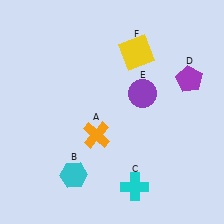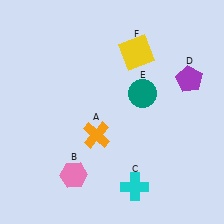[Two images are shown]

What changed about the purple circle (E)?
In Image 1, E is purple. In Image 2, it changed to teal.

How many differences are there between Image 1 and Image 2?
There are 2 differences between the two images.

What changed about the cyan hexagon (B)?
In Image 1, B is cyan. In Image 2, it changed to pink.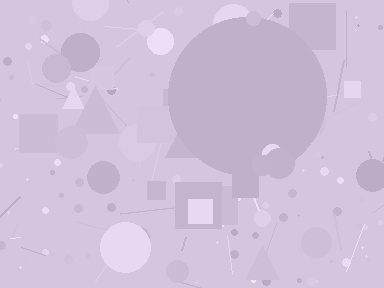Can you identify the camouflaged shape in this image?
The camouflaged shape is a circle.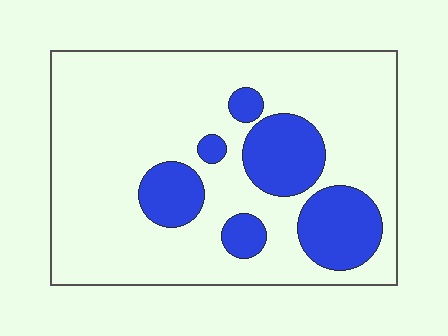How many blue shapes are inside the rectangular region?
6.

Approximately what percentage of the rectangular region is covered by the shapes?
Approximately 20%.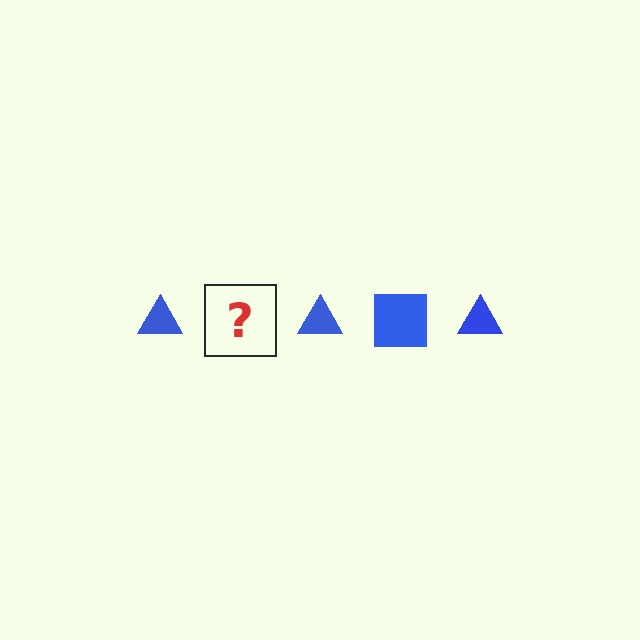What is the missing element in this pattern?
The missing element is a blue square.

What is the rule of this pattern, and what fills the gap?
The rule is that the pattern cycles through triangle, square shapes in blue. The gap should be filled with a blue square.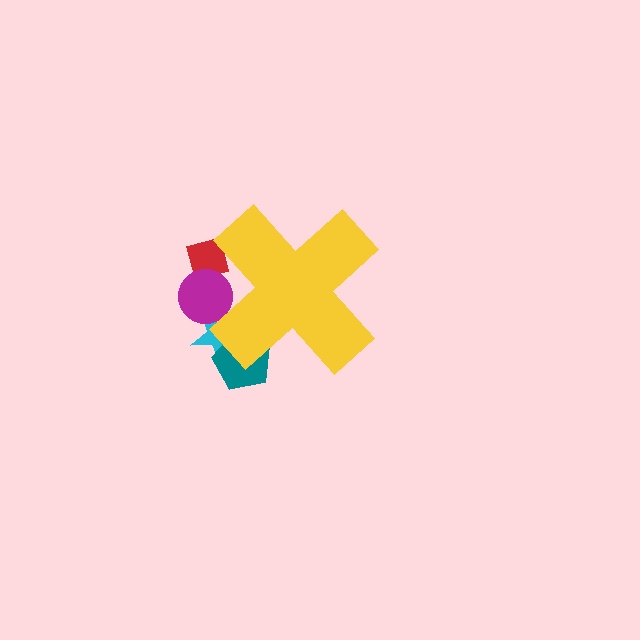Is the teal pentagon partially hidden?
Yes, the teal pentagon is partially hidden behind the yellow cross.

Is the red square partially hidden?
Yes, the red square is partially hidden behind the yellow cross.